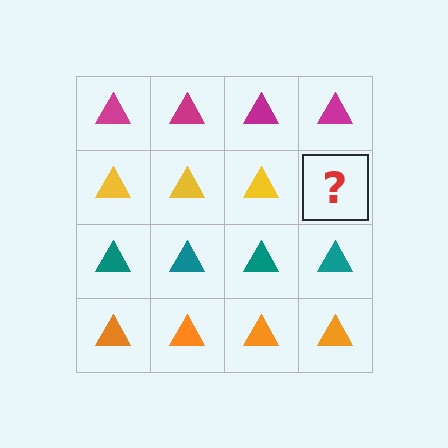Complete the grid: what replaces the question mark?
The question mark should be replaced with a yellow triangle.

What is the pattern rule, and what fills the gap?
The rule is that each row has a consistent color. The gap should be filled with a yellow triangle.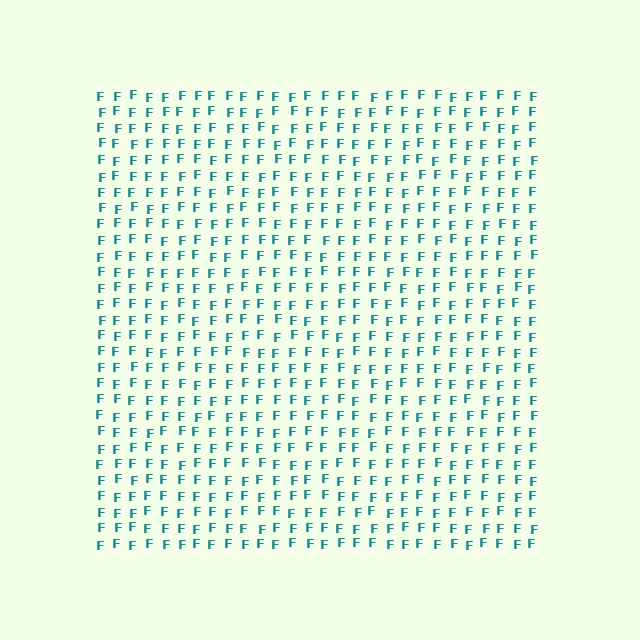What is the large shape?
The large shape is a square.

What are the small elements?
The small elements are letter F's.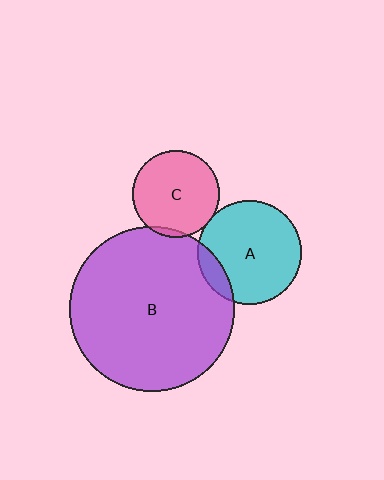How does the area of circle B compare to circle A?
Approximately 2.5 times.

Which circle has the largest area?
Circle B (purple).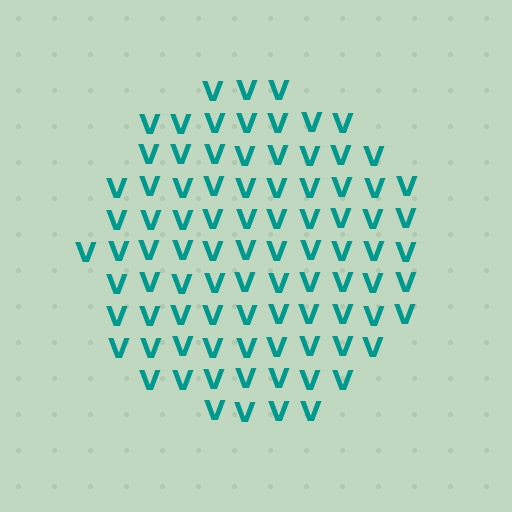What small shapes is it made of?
It is made of small letter V's.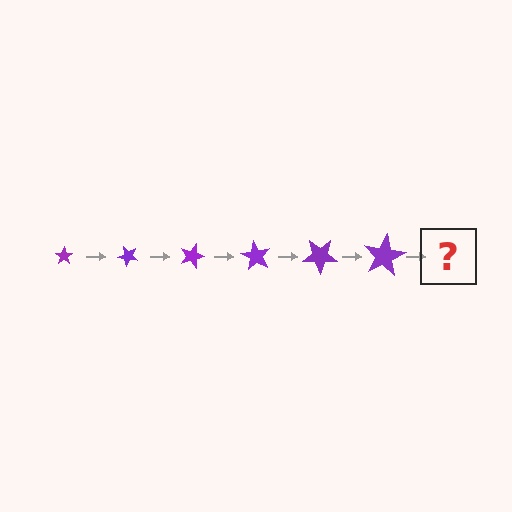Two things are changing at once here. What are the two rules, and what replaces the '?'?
The two rules are that the star grows larger each step and it rotates 45 degrees each step. The '?' should be a star, larger than the previous one and rotated 270 degrees from the start.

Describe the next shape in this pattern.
It should be a star, larger than the previous one and rotated 270 degrees from the start.